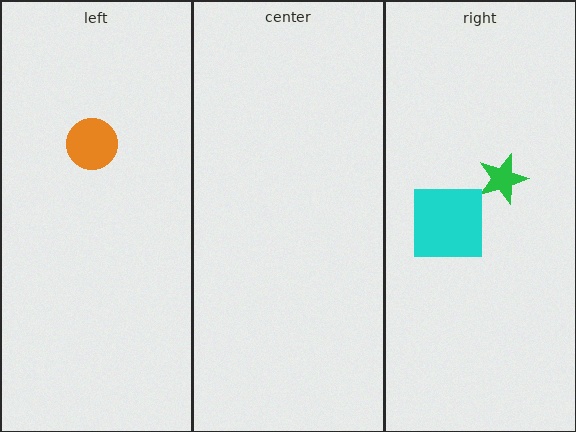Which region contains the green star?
The right region.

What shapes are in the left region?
The orange circle.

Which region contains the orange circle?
The left region.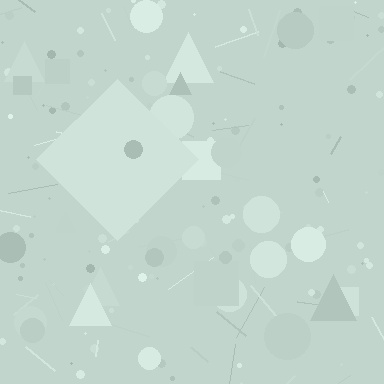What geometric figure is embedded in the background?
A diamond is embedded in the background.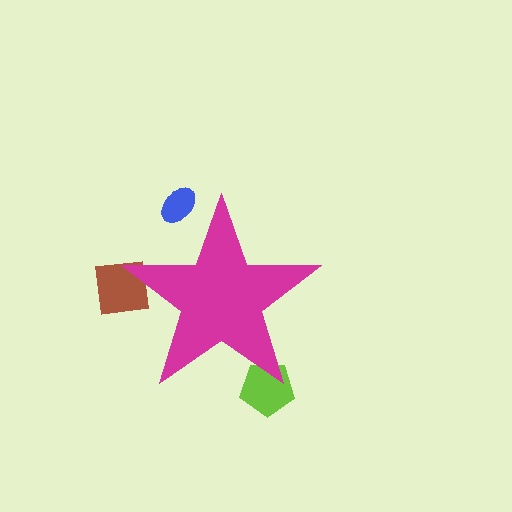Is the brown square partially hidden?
Yes, the brown square is partially hidden behind the magenta star.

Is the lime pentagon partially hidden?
Yes, the lime pentagon is partially hidden behind the magenta star.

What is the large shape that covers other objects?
A magenta star.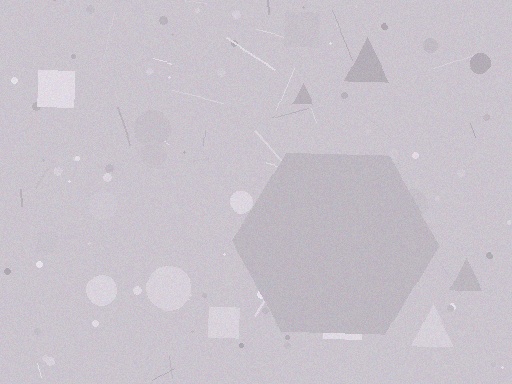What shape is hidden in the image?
A hexagon is hidden in the image.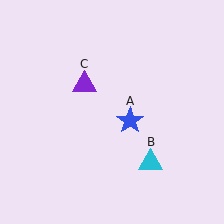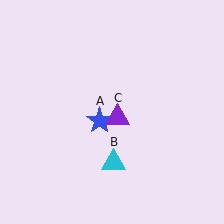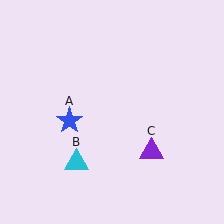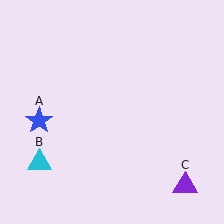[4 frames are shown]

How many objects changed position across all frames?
3 objects changed position: blue star (object A), cyan triangle (object B), purple triangle (object C).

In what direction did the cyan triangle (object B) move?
The cyan triangle (object B) moved left.